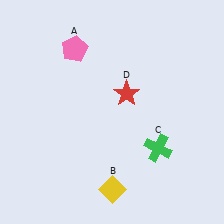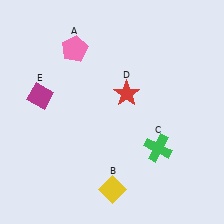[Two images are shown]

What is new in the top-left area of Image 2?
A magenta diamond (E) was added in the top-left area of Image 2.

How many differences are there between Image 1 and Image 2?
There is 1 difference between the two images.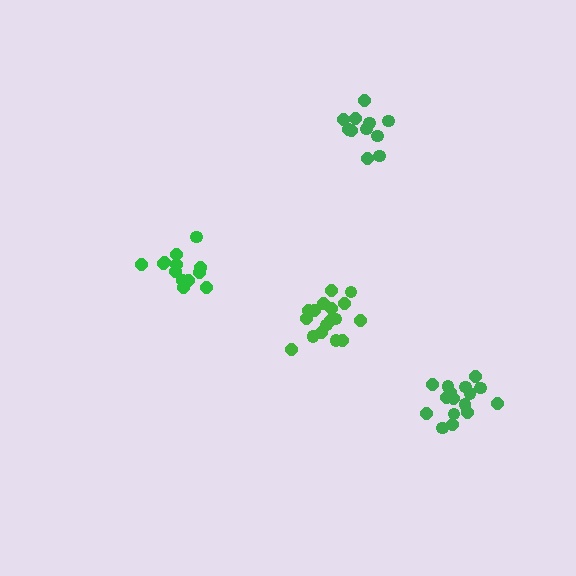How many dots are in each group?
Group 1: 14 dots, Group 2: 16 dots, Group 3: 11 dots, Group 4: 17 dots (58 total).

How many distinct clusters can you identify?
There are 4 distinct clusters.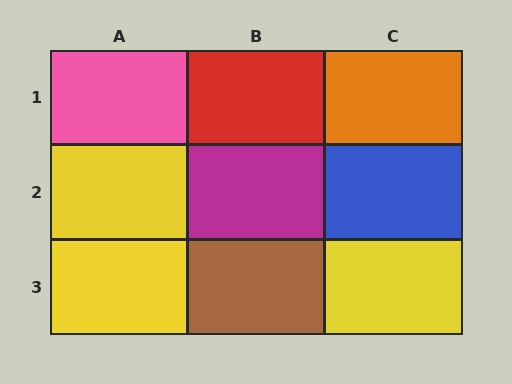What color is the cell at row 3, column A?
Yellow.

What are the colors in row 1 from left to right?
Pink, red, orange.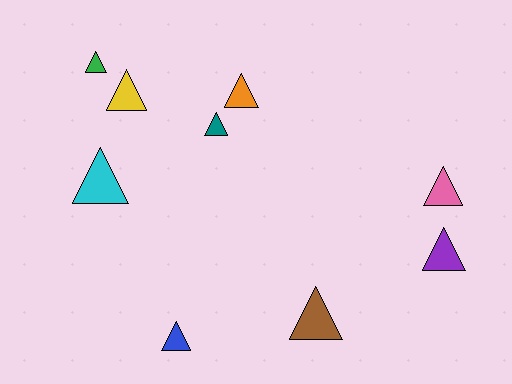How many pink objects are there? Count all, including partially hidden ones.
There is 1 pink object.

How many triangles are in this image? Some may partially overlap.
There are 9 triangles.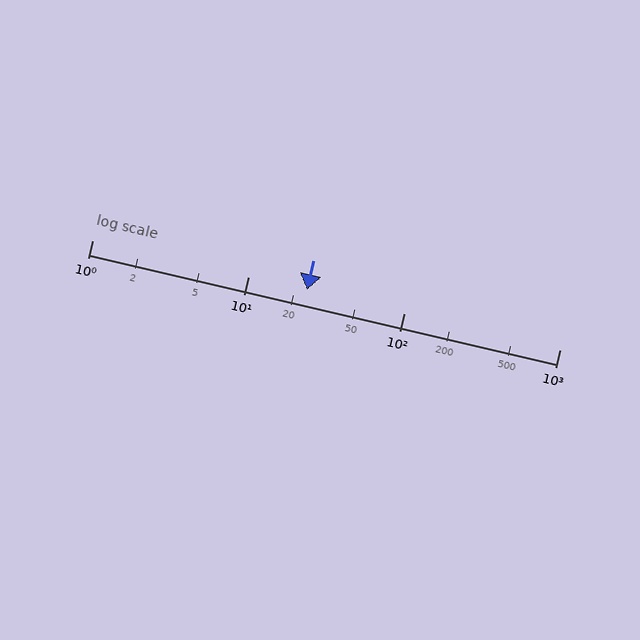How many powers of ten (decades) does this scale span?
The scale spans 3 decades, from 1 to 1000.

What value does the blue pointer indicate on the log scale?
The pointer indicates approximately 24.